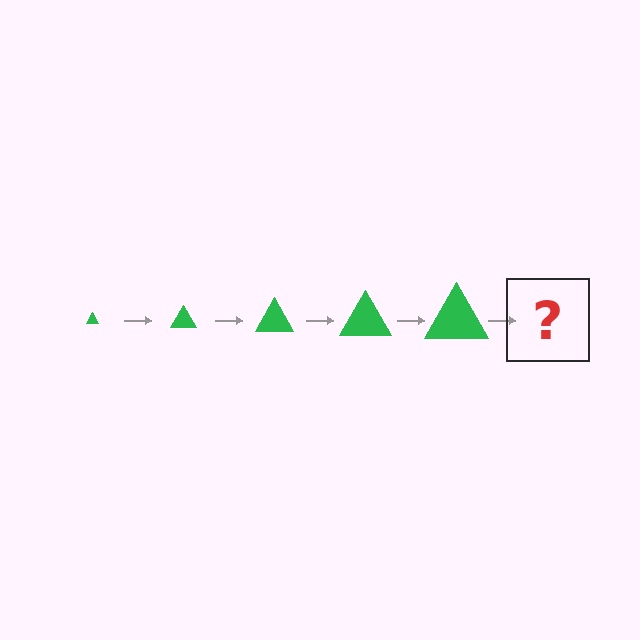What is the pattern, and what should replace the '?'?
The pattern is that the triangle gets progressively larger each step. The '?' should be a green triangle, larger than the previous one.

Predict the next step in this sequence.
The next step is a green triangle, larger than the previous one.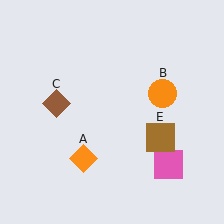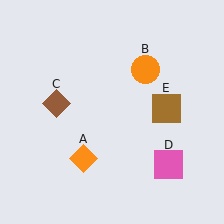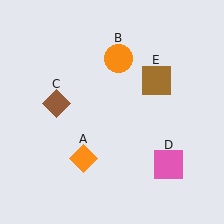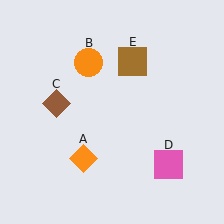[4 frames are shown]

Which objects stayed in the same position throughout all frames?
Orange diamond (object A) and brown diamond (object C) and pink square (object D) remained stationary.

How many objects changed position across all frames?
2 objects changed position: orange circle (object B), brown square (object E).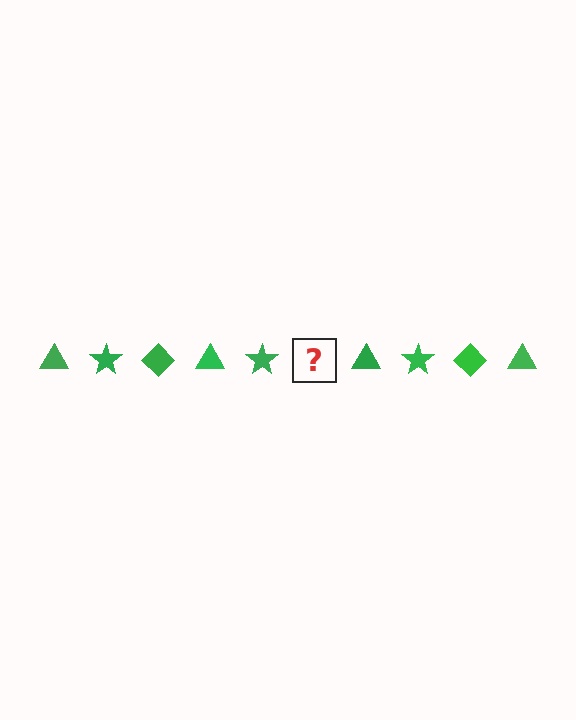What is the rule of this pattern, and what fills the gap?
The rule is that the pattern cycles through triangle, star, diamond shapes in green. The gap should be filled with a green diamond.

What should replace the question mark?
The question mark should be replaced with a green diamond.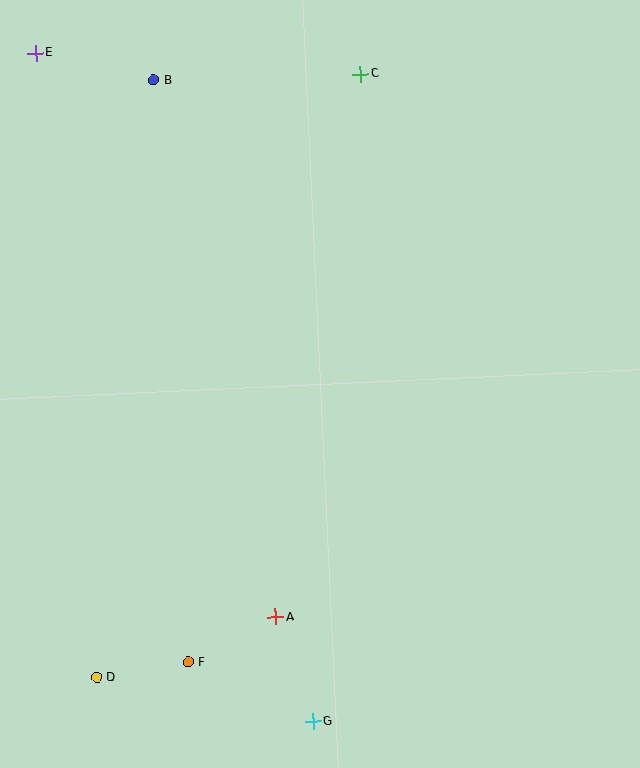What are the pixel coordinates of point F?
Point F is at (188, 662).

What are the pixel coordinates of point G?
Point G is at (313, 721).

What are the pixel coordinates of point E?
Point E is at (36, 53).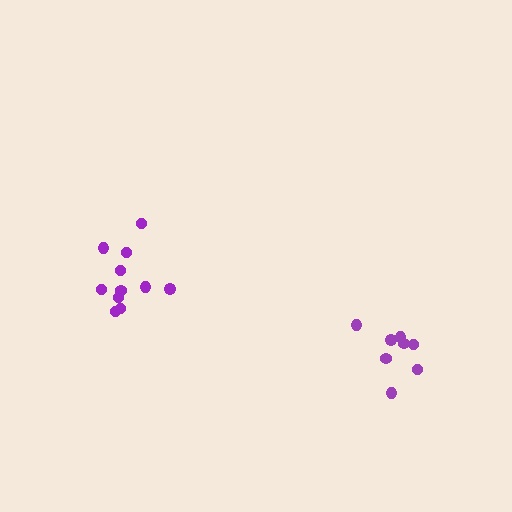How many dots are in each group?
Group 1: 11 dots, Group 2: 8 dots (19 total).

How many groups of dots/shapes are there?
There are 2 groups.